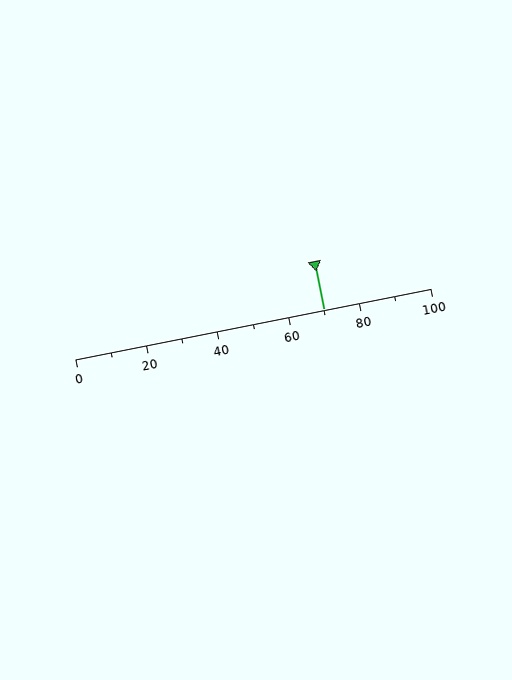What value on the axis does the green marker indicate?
The marker indicates approximately 70.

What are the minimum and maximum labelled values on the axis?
The axis runs from 0 to 100.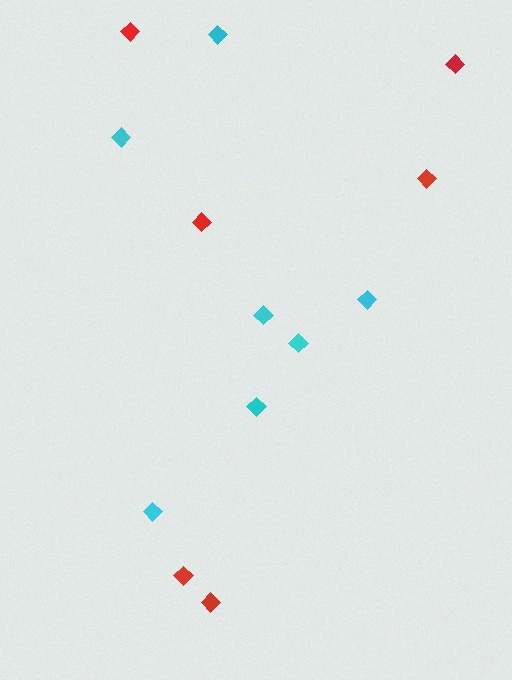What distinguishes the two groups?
There are 2 groups: one group of cyan diamonds (7) and one group of red diamonds (6).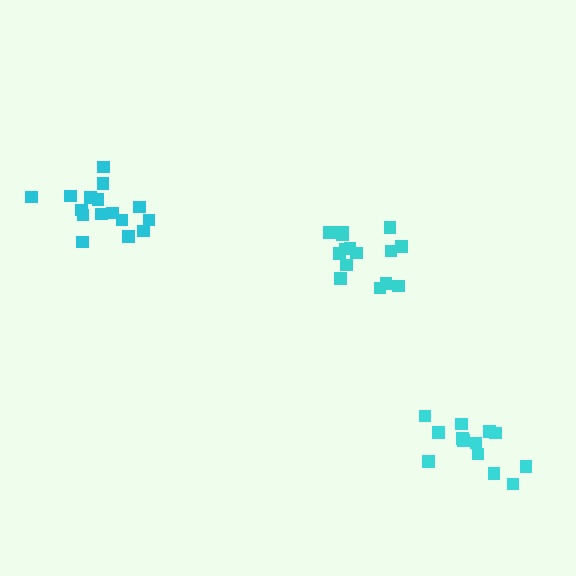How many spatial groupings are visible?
There are 3 spatial groupings.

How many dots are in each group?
Group 1: 15 dots, Group 2: 13 dots, Group 3: 16 dots (44 total).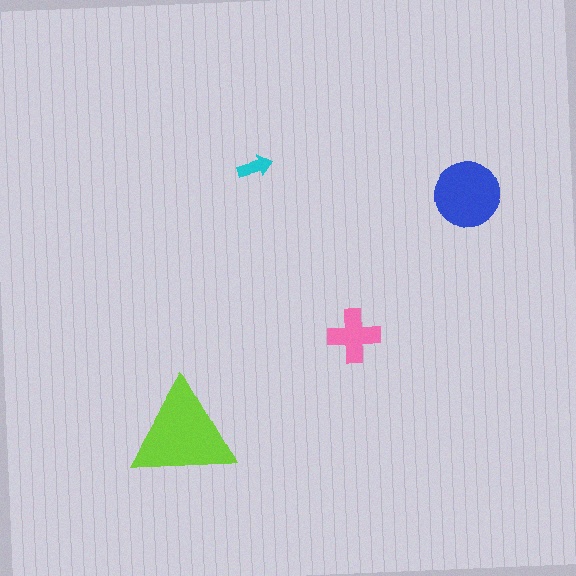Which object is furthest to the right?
The blue circle is rightmost.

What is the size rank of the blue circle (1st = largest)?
2nd.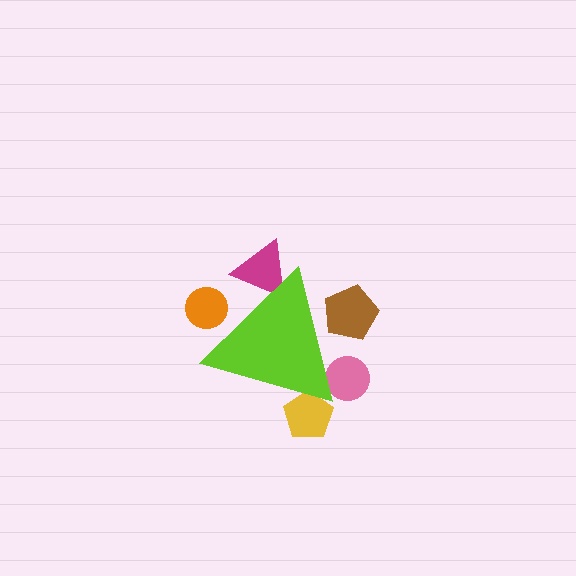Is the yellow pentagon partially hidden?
Yes, the yellow pentagon is partially hidden behind the lime triangle.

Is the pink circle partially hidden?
Yes, the pink circle is partially hidden behind the lime triangle.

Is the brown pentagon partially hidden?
Yes, the brown pentagon is partially hidden behind the lime triangle.